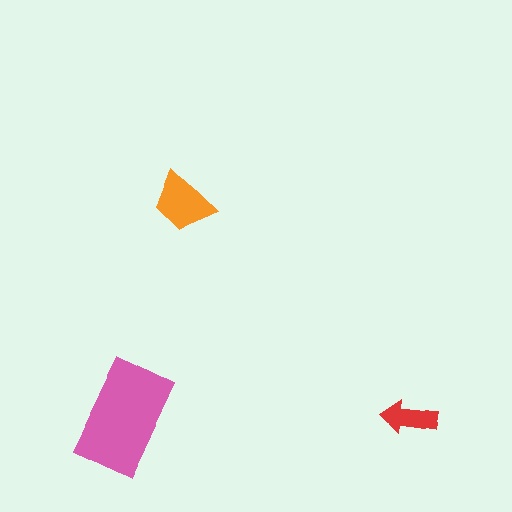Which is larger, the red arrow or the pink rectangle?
The pink rectangle.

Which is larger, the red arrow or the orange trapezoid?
The orange trapezoid.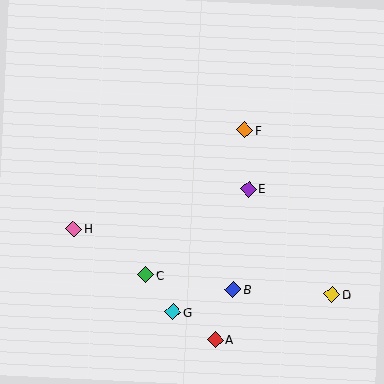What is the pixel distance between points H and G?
The distance between H and G is 130 pixels.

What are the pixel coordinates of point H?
Point H is at (74, 229).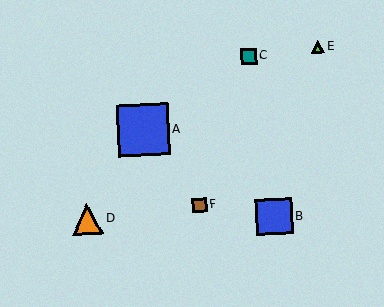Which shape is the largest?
The blue square (labeled A) is the largest.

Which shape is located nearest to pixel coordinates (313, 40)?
The lime triangle (labeled E) at (318, 47) is nearest to that location.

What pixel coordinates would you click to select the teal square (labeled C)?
Click at (249, 57) to select the teal square C.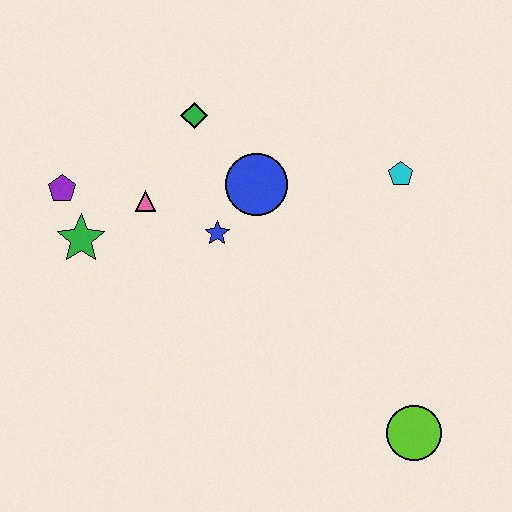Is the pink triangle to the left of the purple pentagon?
No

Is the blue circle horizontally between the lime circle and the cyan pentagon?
No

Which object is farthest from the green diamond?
The lime circle is farthest from the green diamond.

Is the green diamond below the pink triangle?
No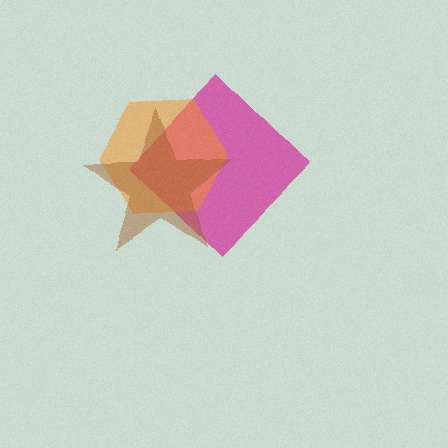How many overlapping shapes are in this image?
There are 3 overlapping shapes in the image.